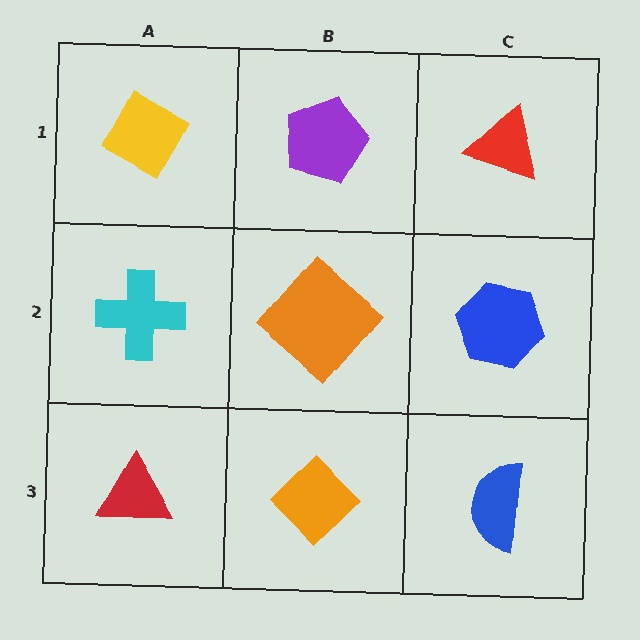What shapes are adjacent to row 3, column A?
A cyan cross (row 2, column A), an orange diamond (row 3, column B).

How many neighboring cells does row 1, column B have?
3.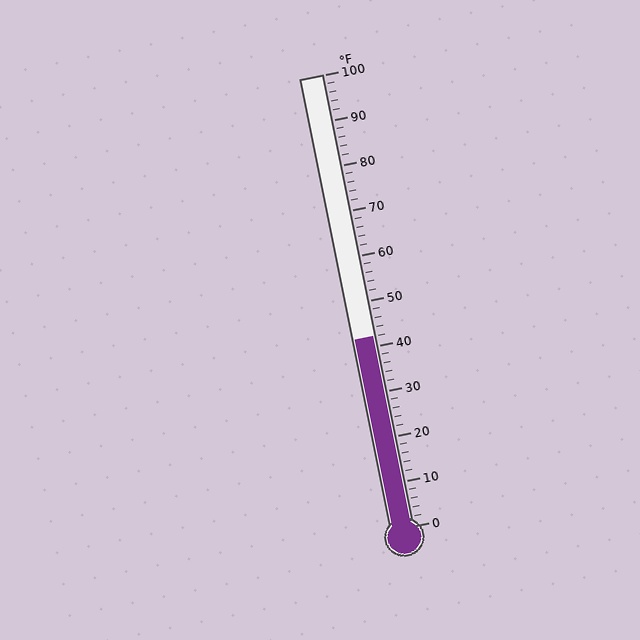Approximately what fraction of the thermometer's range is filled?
The thermometer is filled to approximately 40% of its range.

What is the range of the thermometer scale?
The thermometer scale ranges from 0°F to 100°F.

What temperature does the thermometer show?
The thermometer shows approximately 42°F.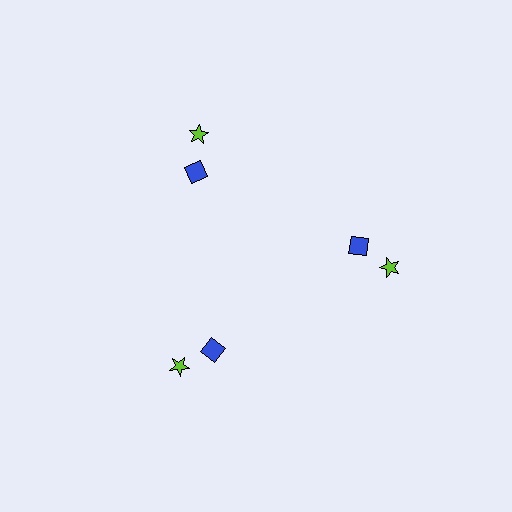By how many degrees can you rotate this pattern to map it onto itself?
The pattern maps onto itself every 120 degrees of rotation.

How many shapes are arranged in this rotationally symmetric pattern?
There are 6 shapes, arranged in 3 groups of 2.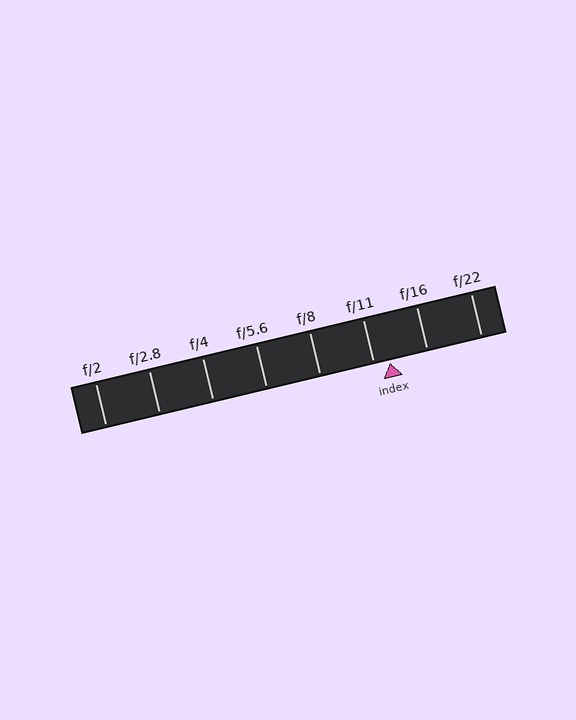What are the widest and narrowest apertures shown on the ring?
The widest aperture shown is f/2 and the narrowest is f/22.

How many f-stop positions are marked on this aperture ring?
There are 8 f-stop positions marked.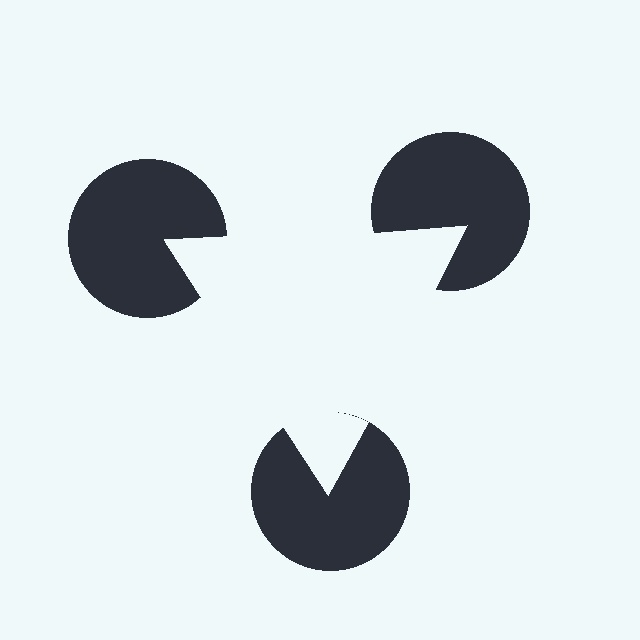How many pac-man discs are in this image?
There are 3 — one at each vertex of the illusory triangle.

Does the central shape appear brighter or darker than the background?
It typically appears slightly brighter than the background, even though no actual brightness change is drawn.